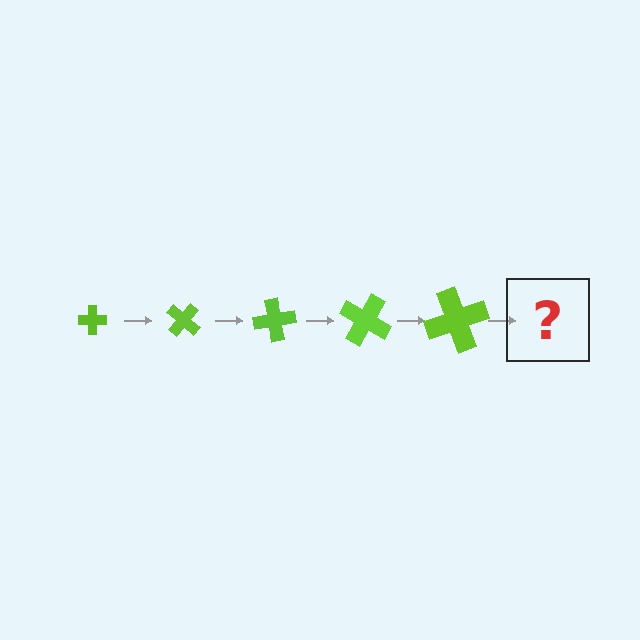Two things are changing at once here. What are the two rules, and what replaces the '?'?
The two rules are that the cross grows larger each step and it rotates 40 degrees each step. The '?' should be a cross, larger than the previous one and rotated 200 degrees from the start.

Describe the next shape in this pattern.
It should be a cross, larger than the previous one and rotated 200 degrees from the start.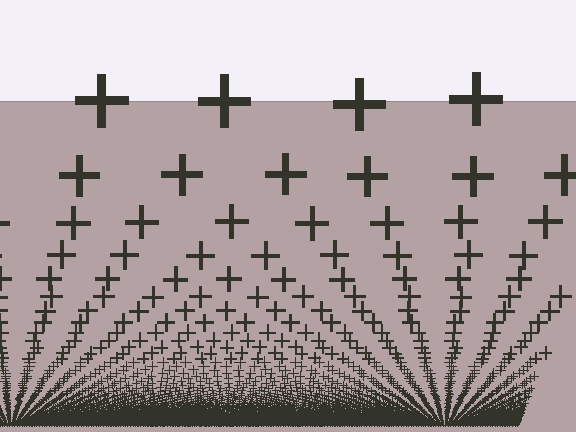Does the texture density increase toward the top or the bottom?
Density increases toward the bottom.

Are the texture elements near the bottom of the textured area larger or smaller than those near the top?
Smaller. The gradient is inverted — elements near the bottom are smaller and denser.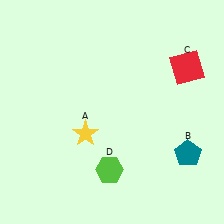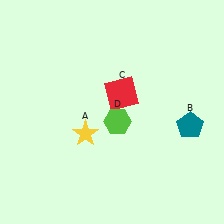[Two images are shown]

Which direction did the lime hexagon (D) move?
The lime hexagon (D) moved up.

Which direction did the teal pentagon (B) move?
The teal pentagon (B) moved up.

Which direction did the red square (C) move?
The red square (C) moved left.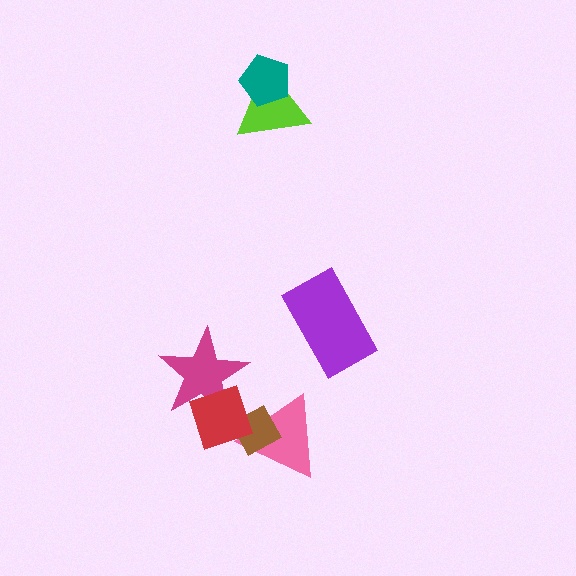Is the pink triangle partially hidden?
Yes, it is partially covered by another shape.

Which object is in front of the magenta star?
The red diamond is in front of the magenta star.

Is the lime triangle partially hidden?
Yes, it is partially covered by another shape.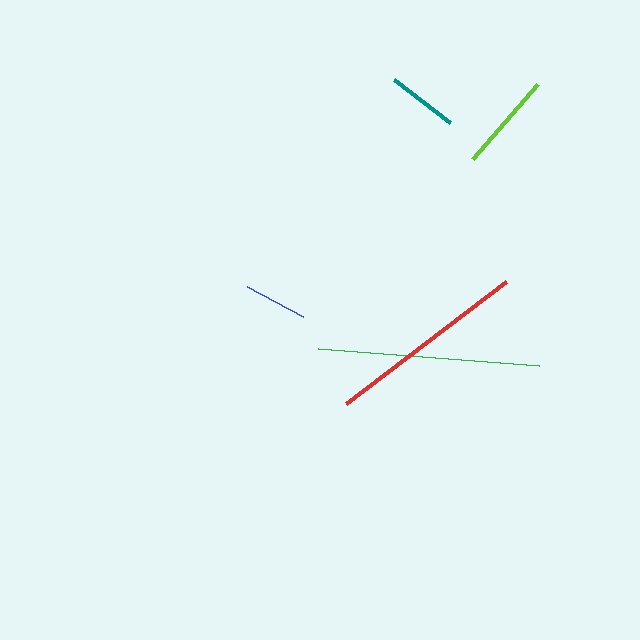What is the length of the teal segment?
The teal segment is approximately 71 pixels long.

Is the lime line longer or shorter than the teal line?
The lime line is longer than the teal line.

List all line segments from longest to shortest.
From longest to shortest: green, red, lime, teal, blue.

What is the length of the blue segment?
The blue segment is approximately 64 pixels long.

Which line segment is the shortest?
The blue line is the shortest at approximately 64 pixels.